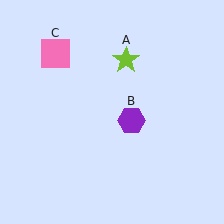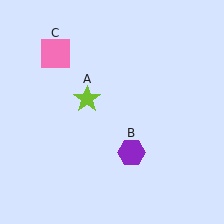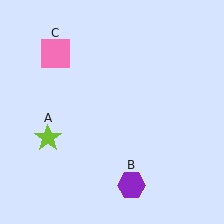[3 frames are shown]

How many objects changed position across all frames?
2 objects changed position: lime star (object A), purple hexagon (object B).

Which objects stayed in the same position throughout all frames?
Pink square (object C) remained stationary.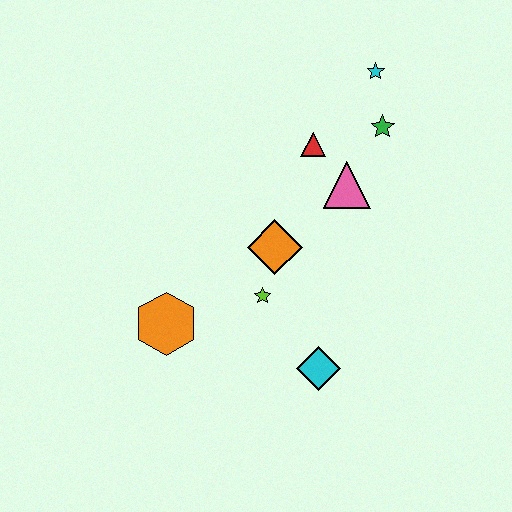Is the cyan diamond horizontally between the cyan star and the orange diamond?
Yes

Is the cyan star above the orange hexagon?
Yes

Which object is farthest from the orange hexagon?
The cyan star is farthest from the orange hexagon.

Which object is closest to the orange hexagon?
The lime star is closest to the orange hexagon.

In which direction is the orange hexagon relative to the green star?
The orange hexagon is to the left of the green star.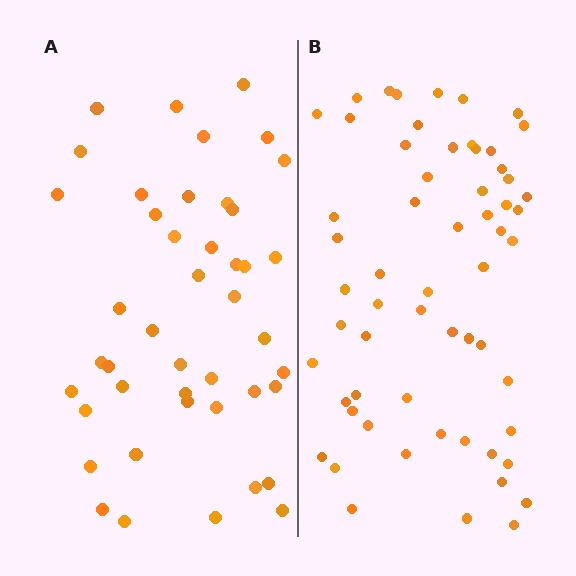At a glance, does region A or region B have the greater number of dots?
Region B (the right region) has more dots.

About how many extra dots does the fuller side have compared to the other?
Region B has approximately 15 more dots than region A.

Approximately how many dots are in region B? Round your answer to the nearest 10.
About 60 dots.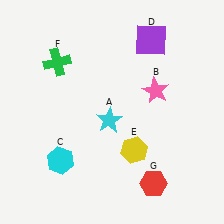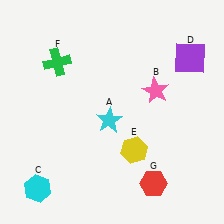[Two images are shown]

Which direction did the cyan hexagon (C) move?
The cyan hexagon (C) moved down.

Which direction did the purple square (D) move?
The purple square (D) moved right.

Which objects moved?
The objects that moved are: the cyan hexagon (C), the purple square (D).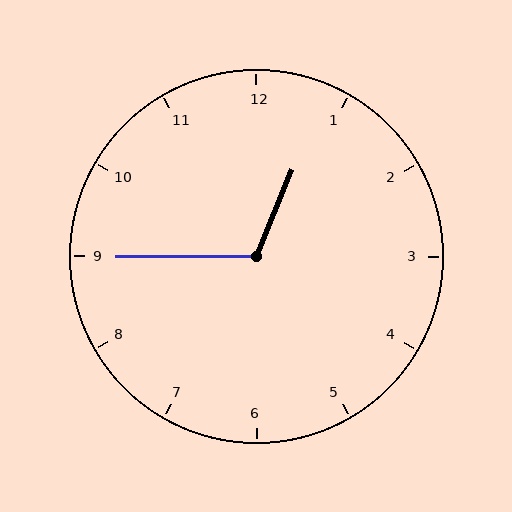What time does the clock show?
12:45.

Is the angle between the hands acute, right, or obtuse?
It is obtuse.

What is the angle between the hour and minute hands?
Approximately 112 degrees.